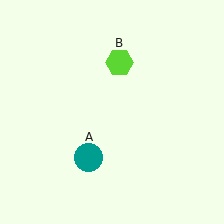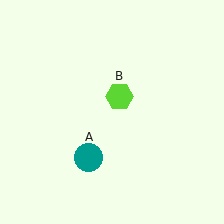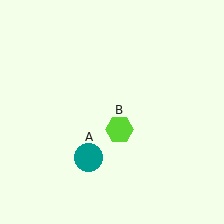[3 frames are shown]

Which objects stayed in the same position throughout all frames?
Teal circle (object A) remained stationary.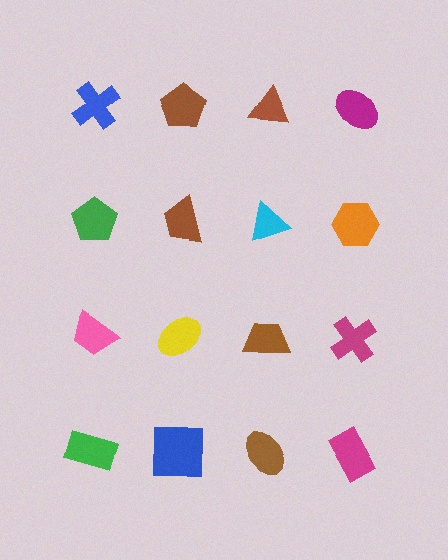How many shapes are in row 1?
4 shapes.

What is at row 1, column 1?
A blue cross.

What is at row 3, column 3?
A brown trapezoid.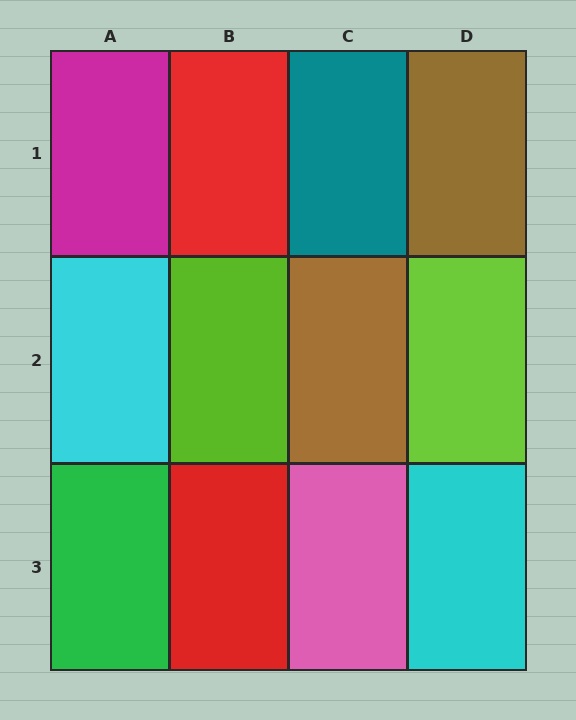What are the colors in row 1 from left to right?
Magenta, red, teal, brown.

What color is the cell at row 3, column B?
Red.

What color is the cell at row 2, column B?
Lime.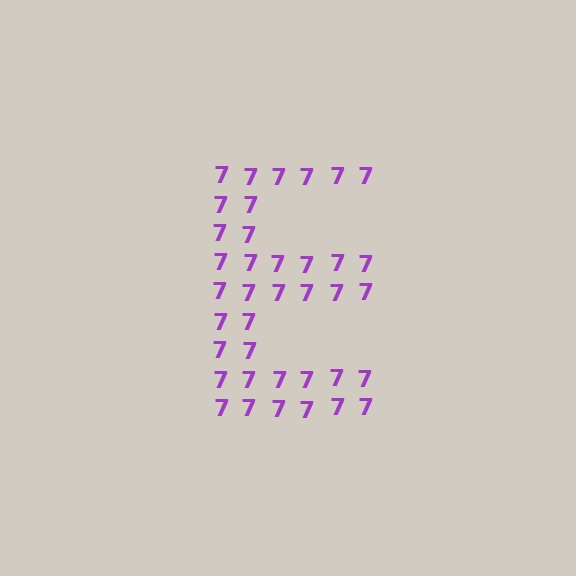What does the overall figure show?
The overall figure shows the letter E.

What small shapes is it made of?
It is made of small digit 7's.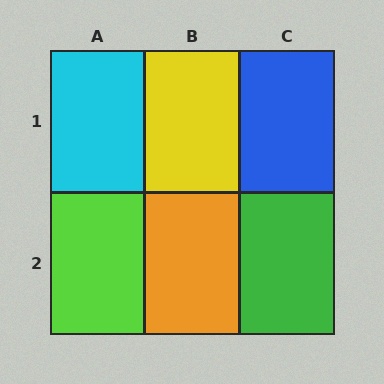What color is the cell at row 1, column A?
Cyan.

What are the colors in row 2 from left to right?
Lime, orange, green.